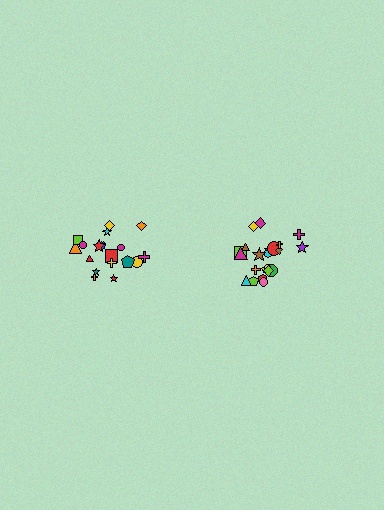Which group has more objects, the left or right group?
The right group.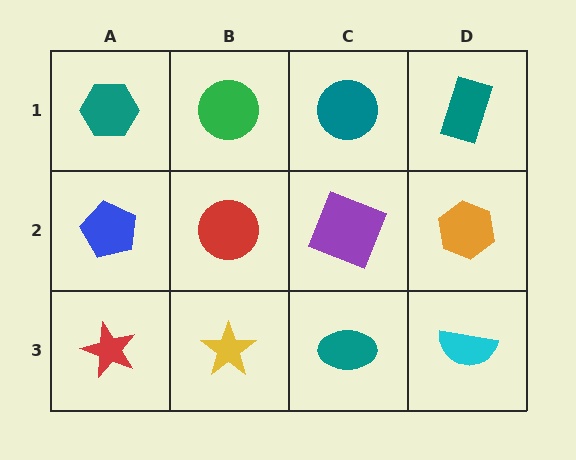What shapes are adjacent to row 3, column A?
A blue pentagon (row 2, column A), a yellow star (row 3, column B).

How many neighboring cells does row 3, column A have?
2.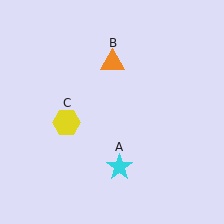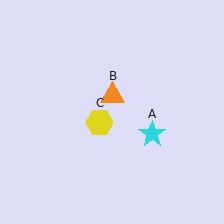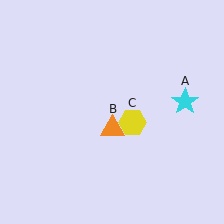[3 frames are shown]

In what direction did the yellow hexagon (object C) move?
The yellow hexagon (object C) moved right.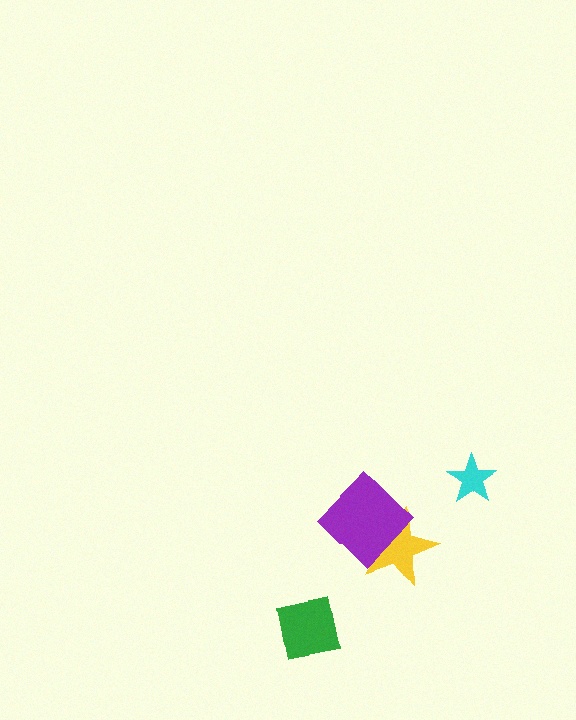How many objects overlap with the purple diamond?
1 object overlaps with the purple diamond.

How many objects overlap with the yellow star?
1 object overlaps with the yellow star.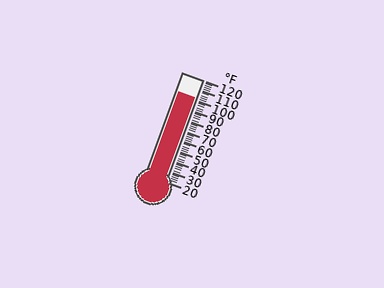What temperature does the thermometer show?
The thermometer shows approximately 102°F.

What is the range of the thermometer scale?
The thermometer scale ranges from 20°F to 120°F.